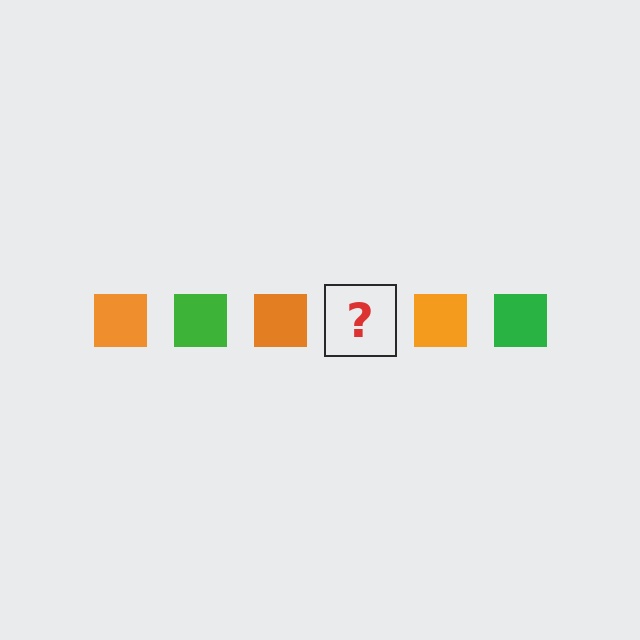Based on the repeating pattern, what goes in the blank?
The blank should be a green square.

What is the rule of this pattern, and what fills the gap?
The rule is that the pattern cycles through orange, green squares. The gap should be filled with a green square.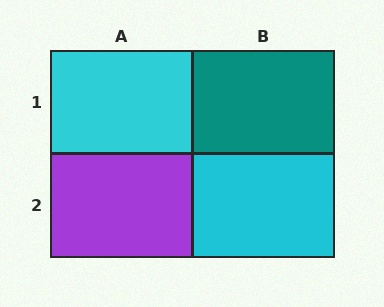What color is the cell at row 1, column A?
Cyan.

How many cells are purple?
1 cell is purple.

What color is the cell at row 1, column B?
Teal.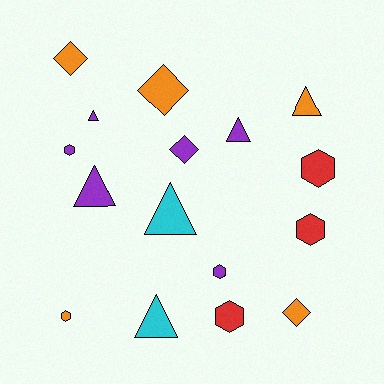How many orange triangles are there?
There is 1 orange triangle.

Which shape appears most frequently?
Triangle, with 6 objects.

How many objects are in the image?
There are 16 objects.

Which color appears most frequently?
Purple, with 6 objects.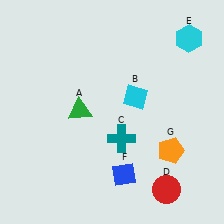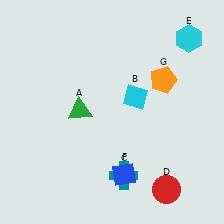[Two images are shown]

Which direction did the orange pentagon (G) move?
The orange pentagon (G) moved up.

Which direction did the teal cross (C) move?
The teal cross (C) moved down.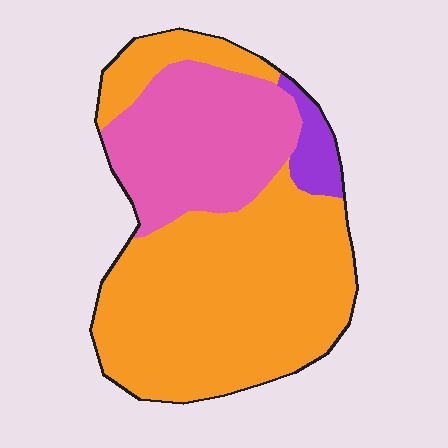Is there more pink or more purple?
Pink.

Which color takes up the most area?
Orange, at roughly 65%.